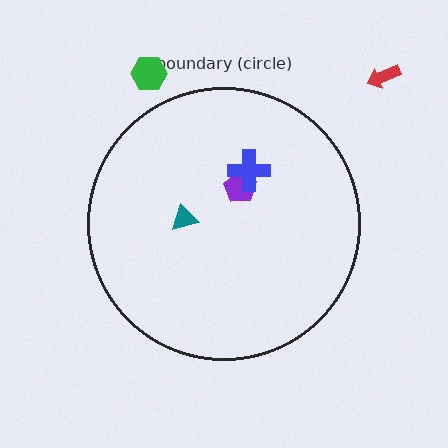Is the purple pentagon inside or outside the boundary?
Inside.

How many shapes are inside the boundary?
3 inside, 2 outside.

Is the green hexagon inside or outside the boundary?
Outside.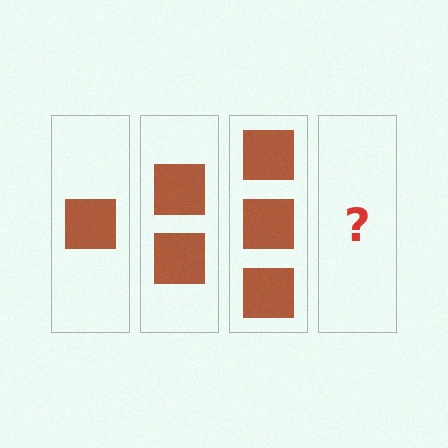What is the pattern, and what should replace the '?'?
The pattern is that each step adds one more square. The '?' should be 4 squares.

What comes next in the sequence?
The next element should be 4 squares.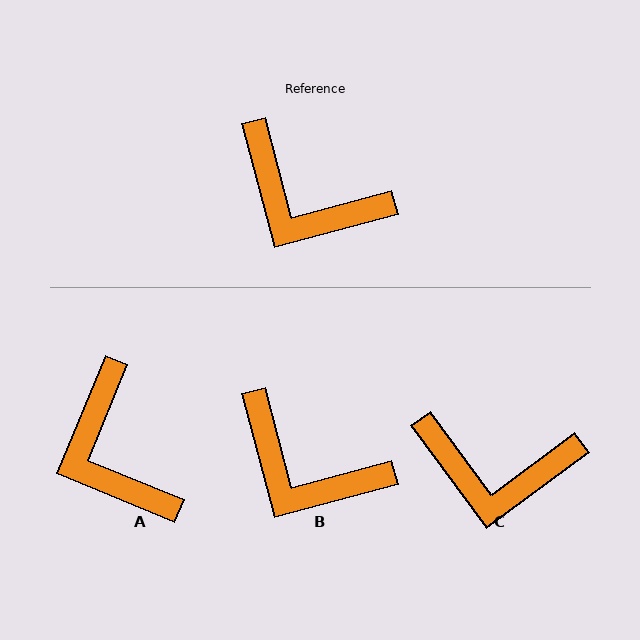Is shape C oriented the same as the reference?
No, it is off by about 22 degrees.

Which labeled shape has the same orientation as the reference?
B.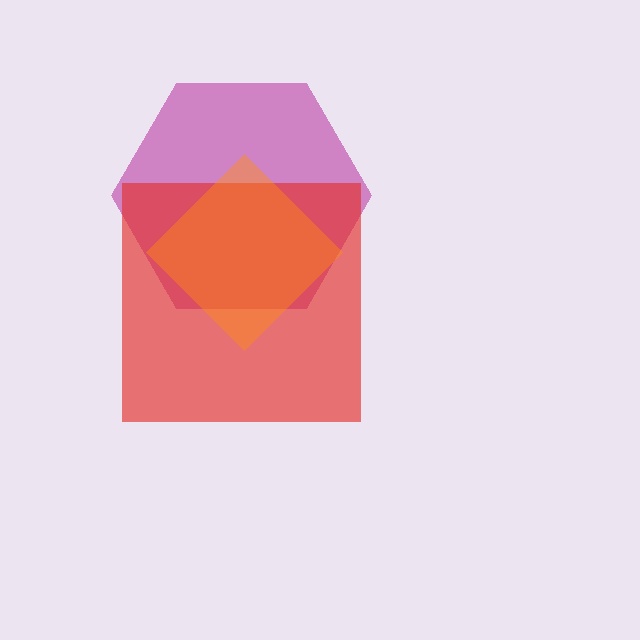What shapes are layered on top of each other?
The layered shapes are: a magenta hexagon, a red square, an orange diamond.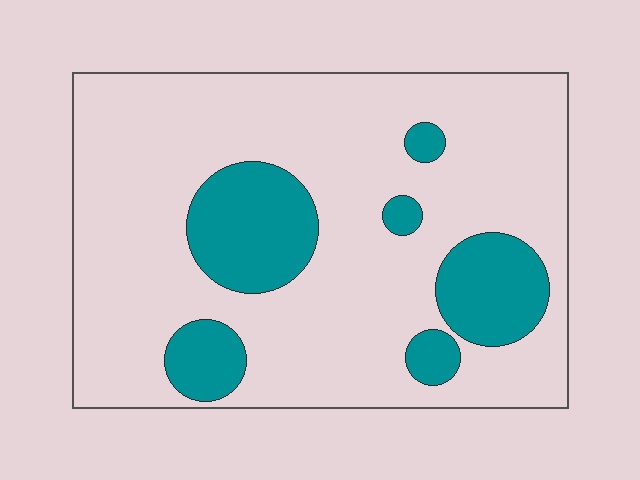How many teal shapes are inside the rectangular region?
6.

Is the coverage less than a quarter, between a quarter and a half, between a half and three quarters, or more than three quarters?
Less than a quarter.